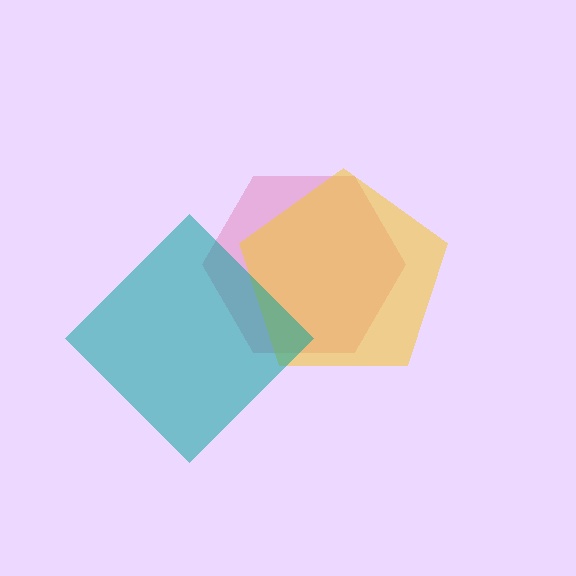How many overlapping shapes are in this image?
There are 3 overlapping shapes in the image.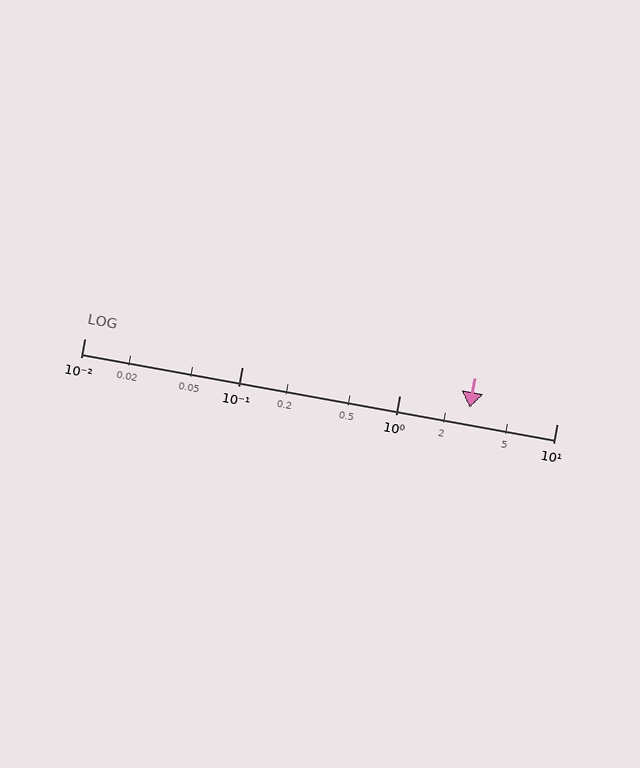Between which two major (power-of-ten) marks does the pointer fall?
The pointer is between 1 and 10.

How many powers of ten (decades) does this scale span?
The scale spans 3 decades, from 0.01 to 10.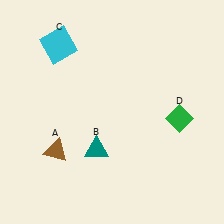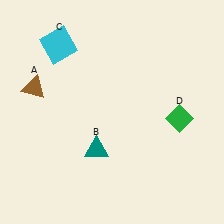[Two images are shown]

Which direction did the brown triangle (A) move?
The brown triangle (A) moved up.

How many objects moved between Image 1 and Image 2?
1 object moved between the two images.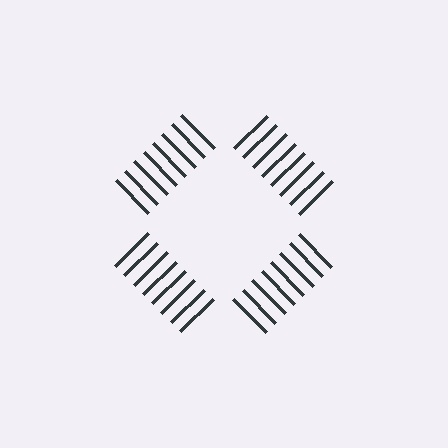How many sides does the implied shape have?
4 sides — the line-ends trace a square.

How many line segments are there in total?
32 — 8 along each of the 4 edges.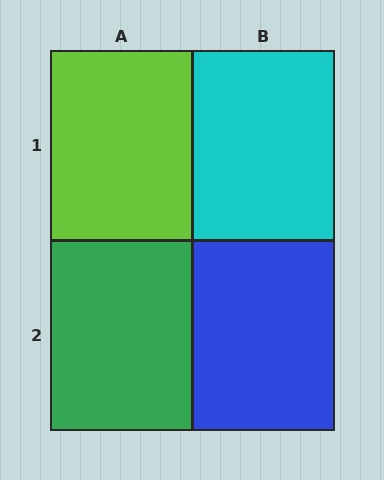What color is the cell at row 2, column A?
Green.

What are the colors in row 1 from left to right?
Lime, cyan.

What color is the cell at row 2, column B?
Blue.